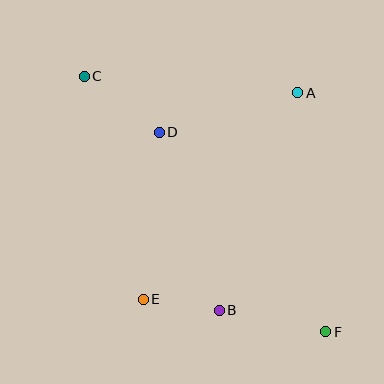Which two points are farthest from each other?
Points C and F are farthest from each other.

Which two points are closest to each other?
Points B and E are closest to each other.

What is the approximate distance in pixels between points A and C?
The distance between A and C is approximately 214 pixels.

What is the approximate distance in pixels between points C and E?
The distance between C and E is approximately 231 pixels.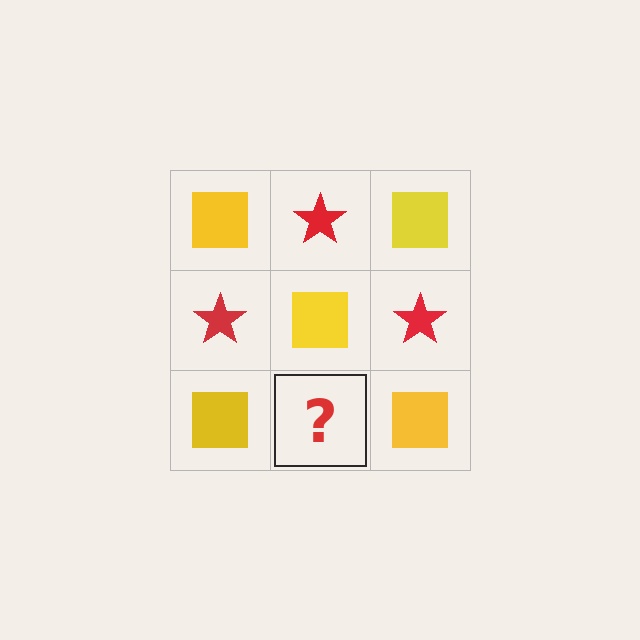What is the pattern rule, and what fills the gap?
The rule is that it alternates yellow square and red star in a checkerboard pattern. The gap should be filled with a red star.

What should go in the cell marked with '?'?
The missing cell should contain a red star.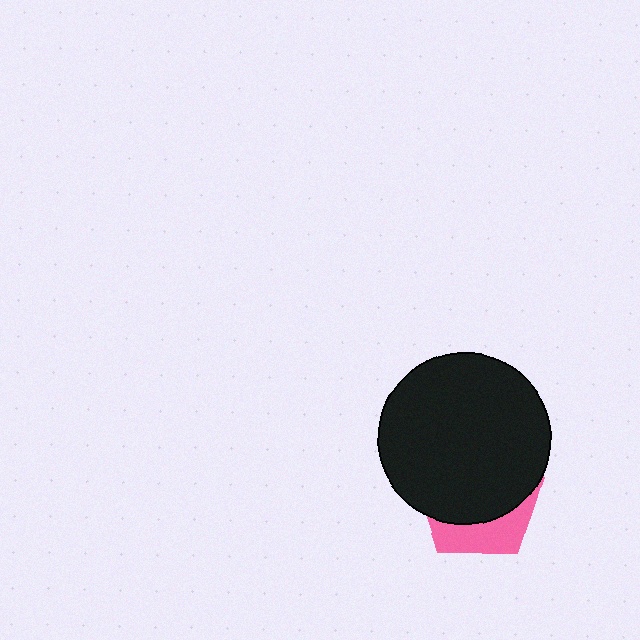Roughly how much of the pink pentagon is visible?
A small part of it is visible (roughly 30%).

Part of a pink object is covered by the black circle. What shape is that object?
It is a pentagon.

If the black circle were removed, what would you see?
You would see the complete pink pentagon.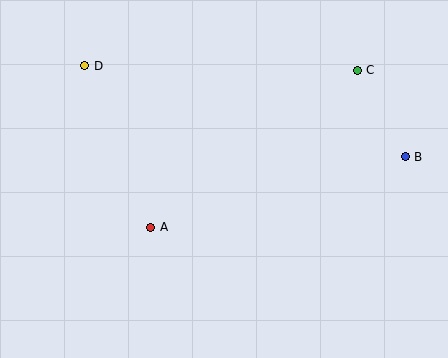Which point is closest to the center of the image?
Point A at (151, 227) is closest to the center.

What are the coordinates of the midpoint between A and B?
The midpoint between A and B is at (278, 192).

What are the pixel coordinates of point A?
Point A is at (151, 227).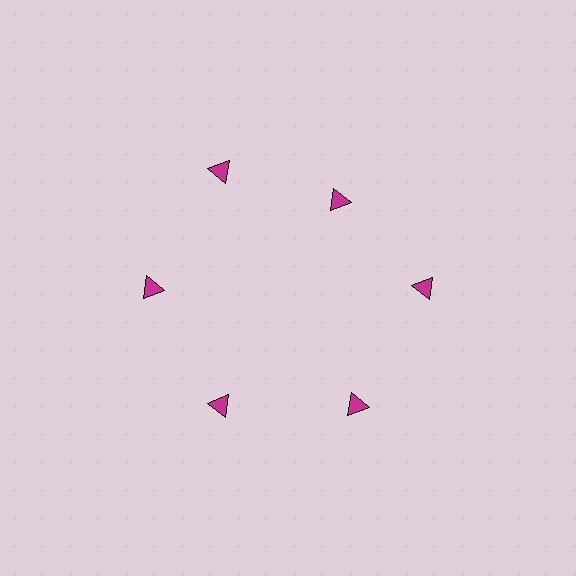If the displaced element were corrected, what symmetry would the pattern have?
It would have 6-fold rotational symmetry — the pattern would map onto itself every 60 degrees.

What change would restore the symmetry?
The symmetry would be restored by moving it outward, back onto the ring so that all 6 triangles sit at equal angles and equal distance from the center.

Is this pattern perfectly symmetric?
No. The 6 magenta triangles are arranged in a ring, but one element near the 1 o'clock position is pulled inward toward the center, breaking the 6-fold rotational symmetry.